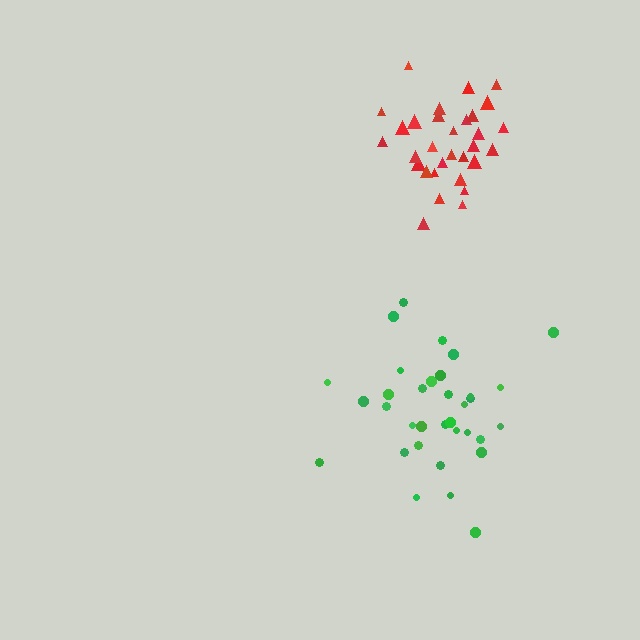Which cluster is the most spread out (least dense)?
Green.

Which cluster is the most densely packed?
Red.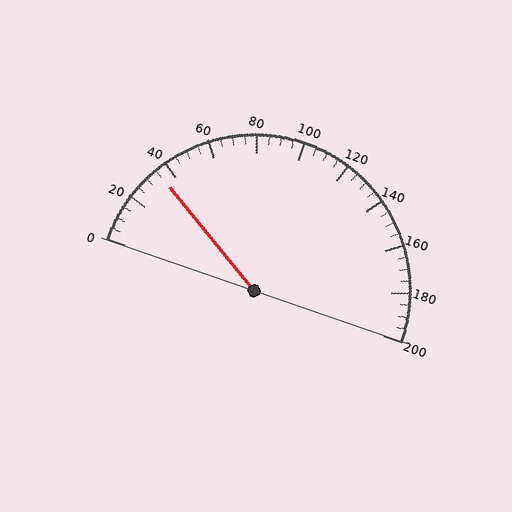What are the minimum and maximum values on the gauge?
The gauge ranges from 0 to 200.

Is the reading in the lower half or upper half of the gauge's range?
The reading is in the lower half of the range (0 to 200).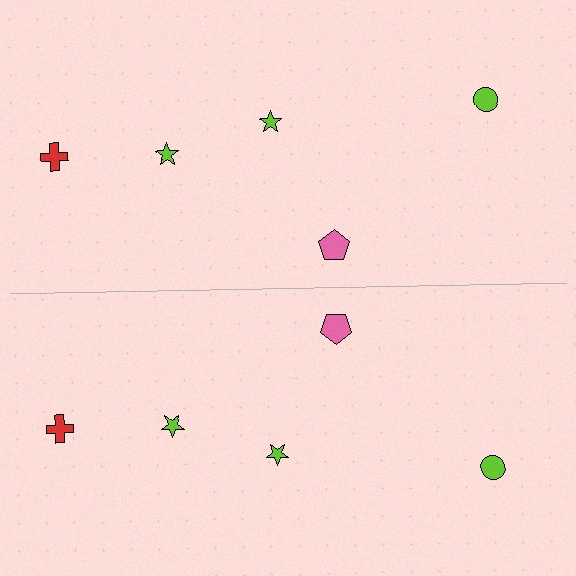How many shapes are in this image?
There are 10 shapes in this image.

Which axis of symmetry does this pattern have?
The pattern has a horizontal axis of symmetry running through the center of the image.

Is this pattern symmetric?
Yes, this pattern has bilateral (reflection) symmetry.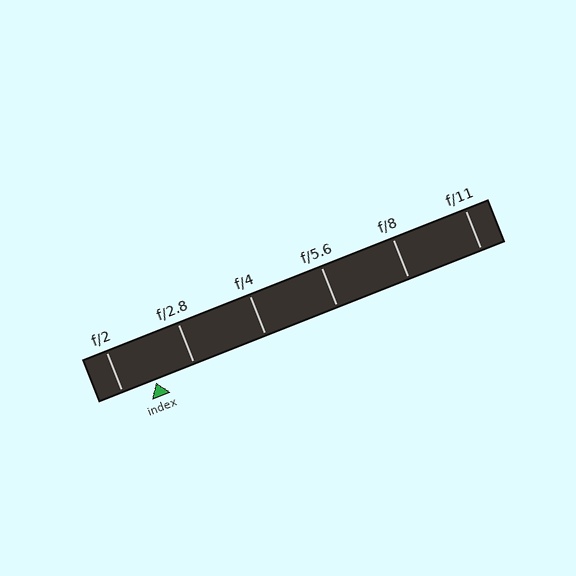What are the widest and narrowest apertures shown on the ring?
The widest aperture shown is f/2 and the narrowest is f/11.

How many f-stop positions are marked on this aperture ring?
There are 6 f-stop positions marked.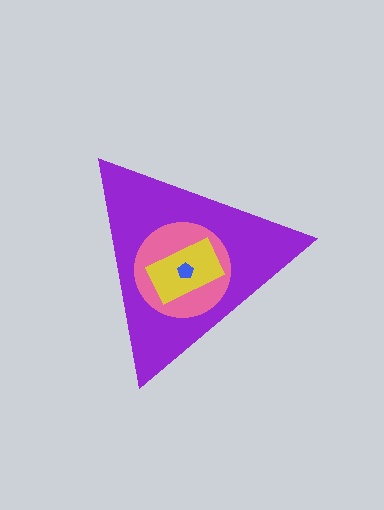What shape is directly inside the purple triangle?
The pink circle.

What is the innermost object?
The blue pentagon.